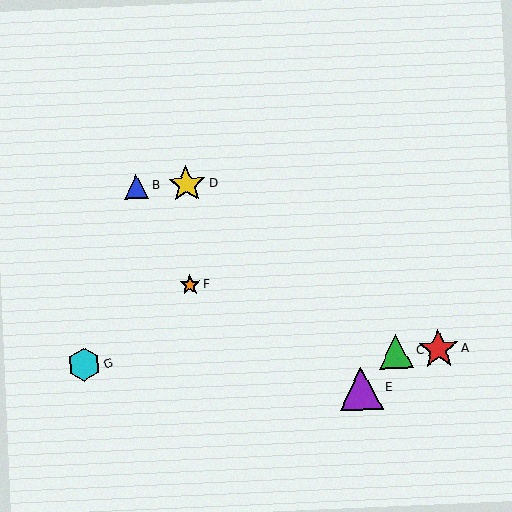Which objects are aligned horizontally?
Objects A, C, G are aligned horizontally.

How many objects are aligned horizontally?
3 objects (A, C, G) are aligned horizontally.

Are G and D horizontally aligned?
No, G is at y≈365 and D is at y≈184.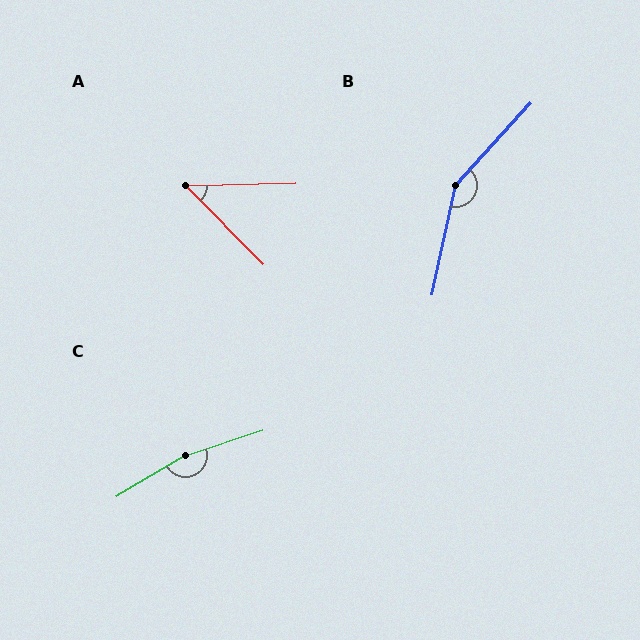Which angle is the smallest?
A, at approximately 47 degrees.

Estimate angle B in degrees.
Approximately 150 degrees.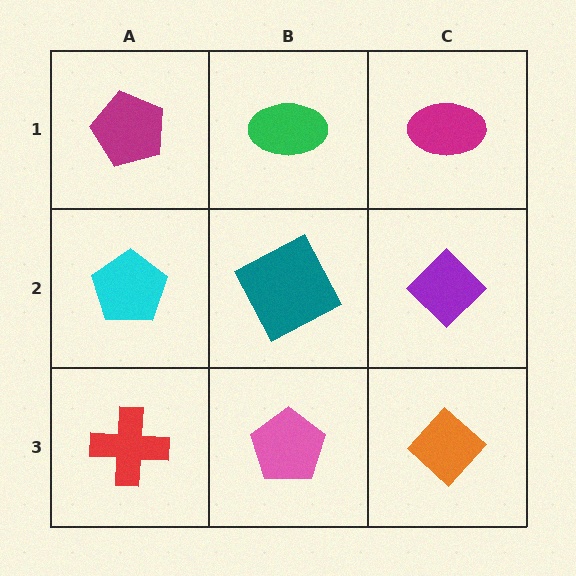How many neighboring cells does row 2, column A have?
3.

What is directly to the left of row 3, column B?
A red cross.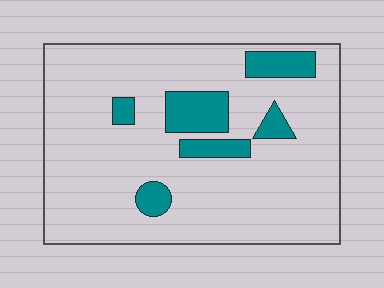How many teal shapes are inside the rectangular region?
6.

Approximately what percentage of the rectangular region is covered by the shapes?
Approximately 15%.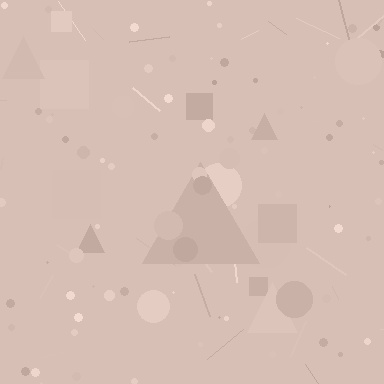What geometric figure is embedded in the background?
A triangle is embedded in the background.